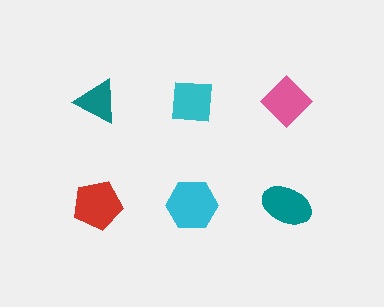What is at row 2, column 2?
A cyan hexagon.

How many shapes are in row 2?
3 shapes.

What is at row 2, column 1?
A red pentagon.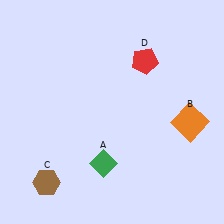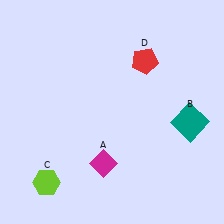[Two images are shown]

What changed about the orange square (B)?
In Image 1, B is orange. In Image 2, it changed to teal.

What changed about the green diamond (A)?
In Image 1, A is green. In Image 2, it changed to magenta.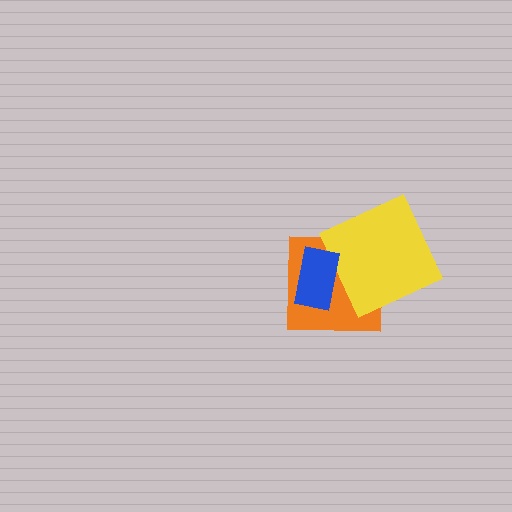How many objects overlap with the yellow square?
1 object overlaps with the yellow square.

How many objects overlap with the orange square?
2 objects overlap with the orange square.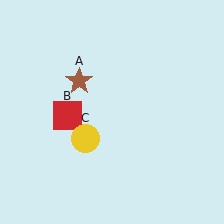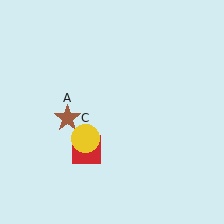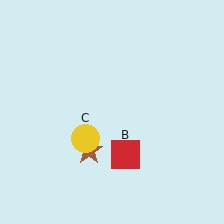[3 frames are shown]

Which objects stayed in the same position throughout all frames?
Yellow circle (object C) remained stationary.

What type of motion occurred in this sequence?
The brown star (object A), red square (object B) rotated counterclockwise around the center of the scene.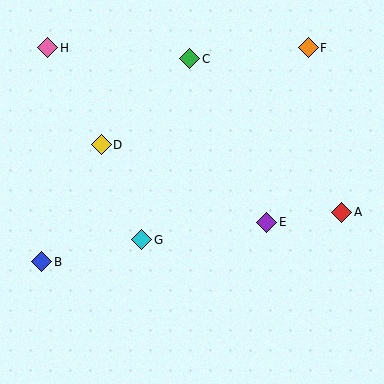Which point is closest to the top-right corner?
Point F is closest to the top-right corner.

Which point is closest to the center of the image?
Point G at (142, 240) is closest to the center.